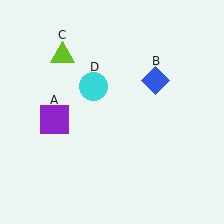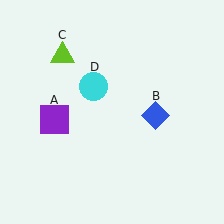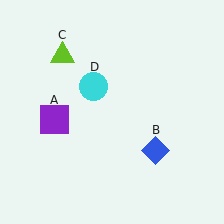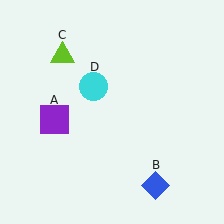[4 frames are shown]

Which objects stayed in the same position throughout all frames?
Purple square (object A) and lime triangle (object C) and cyan circle (object D) remained stationary.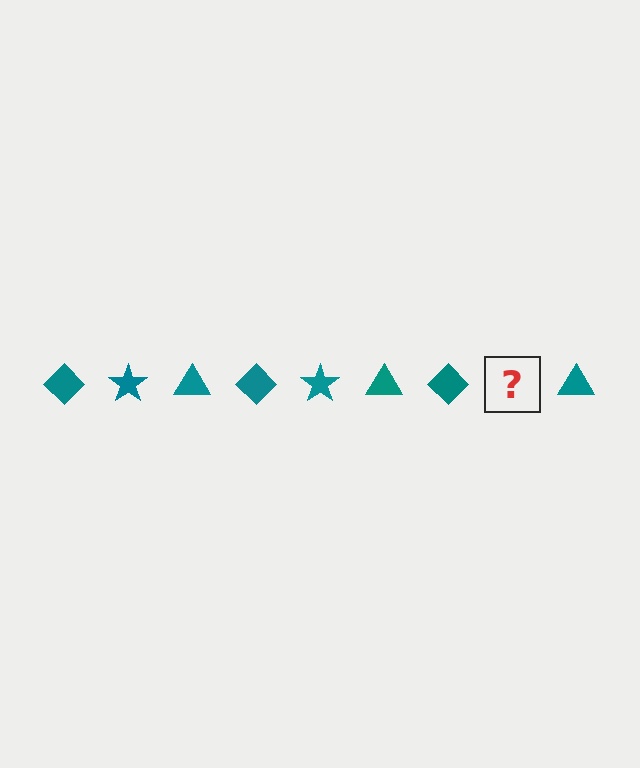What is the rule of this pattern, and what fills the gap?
The rule is that the pattern cycles through diamond, star, triangle shapes in teal. The gap should be filled with a teal star.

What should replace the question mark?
The question mark should be replaced with a teal star.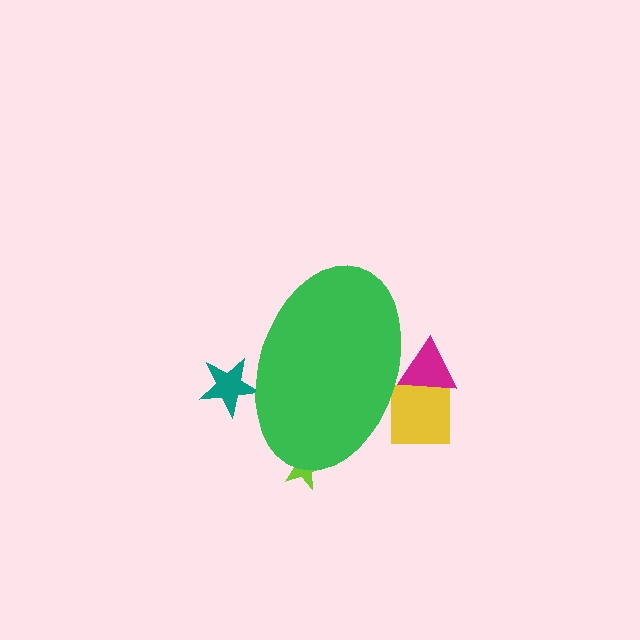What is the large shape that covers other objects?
A green ellipse.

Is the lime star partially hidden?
Yes, the lime star is partially hidden behind the green ellipse.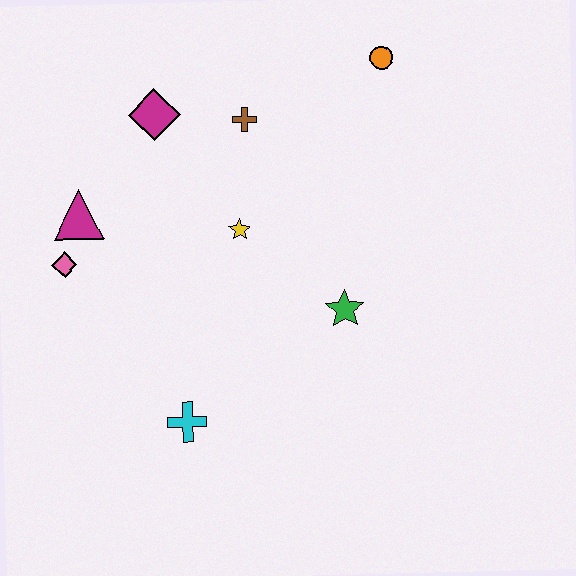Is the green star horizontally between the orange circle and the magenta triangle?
Yes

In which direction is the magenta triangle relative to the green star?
The magenta triangle is to the left of the green star.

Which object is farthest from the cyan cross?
The orange circle is farthest from the cyan cross.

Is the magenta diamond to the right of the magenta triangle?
Yes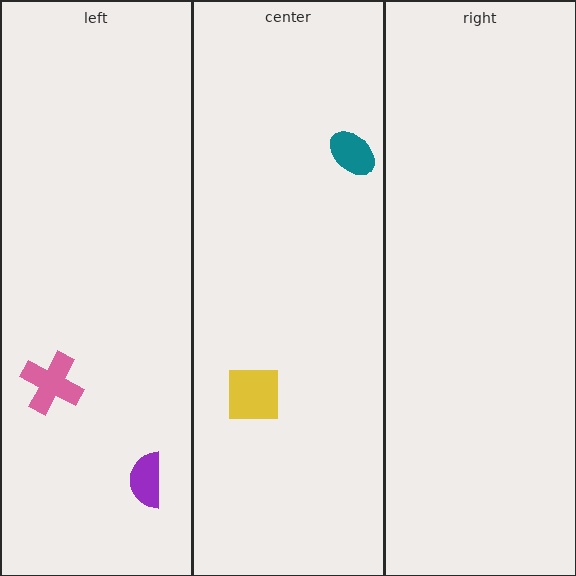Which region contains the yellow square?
The center region.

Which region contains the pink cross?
The left region.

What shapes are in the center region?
The yellow square, the teal ellipse.